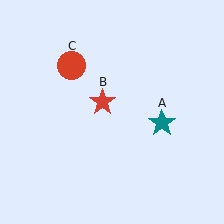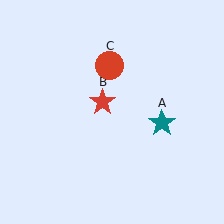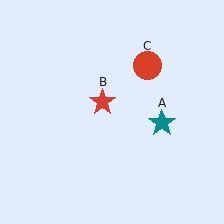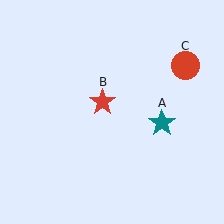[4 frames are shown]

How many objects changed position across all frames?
1 object changed position: red circle (object C).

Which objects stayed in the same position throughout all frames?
Teal star (object A) and red star (object B) remained stationary.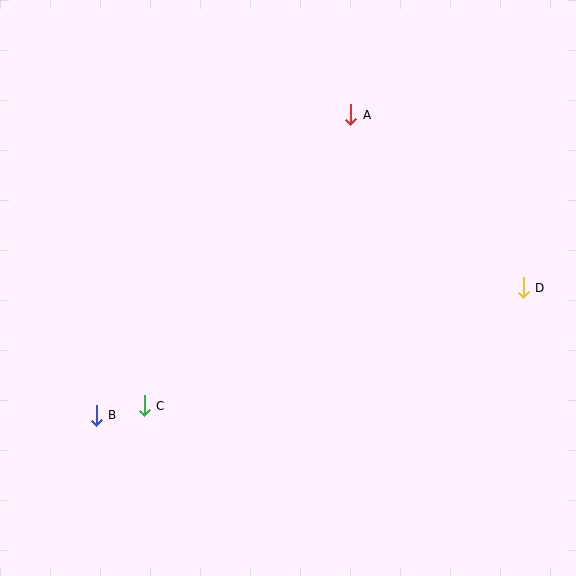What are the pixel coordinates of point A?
Point A is at (351, 115).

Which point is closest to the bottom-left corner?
Point B is closest to the bottom-left corner.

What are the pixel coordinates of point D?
Point D is at (523, 288).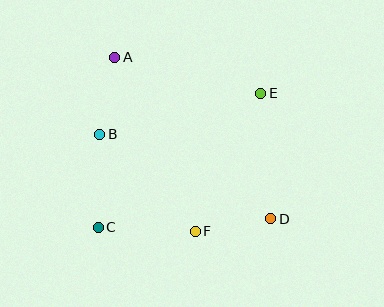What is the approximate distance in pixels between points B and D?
The distance between B and D is approximately 191 pixels.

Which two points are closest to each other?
Points D and F are closest to each other.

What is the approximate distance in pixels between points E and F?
The distance between E and F is approximately 153 pixels.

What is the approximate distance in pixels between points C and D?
The distance between C and D is approximately 173 pixels.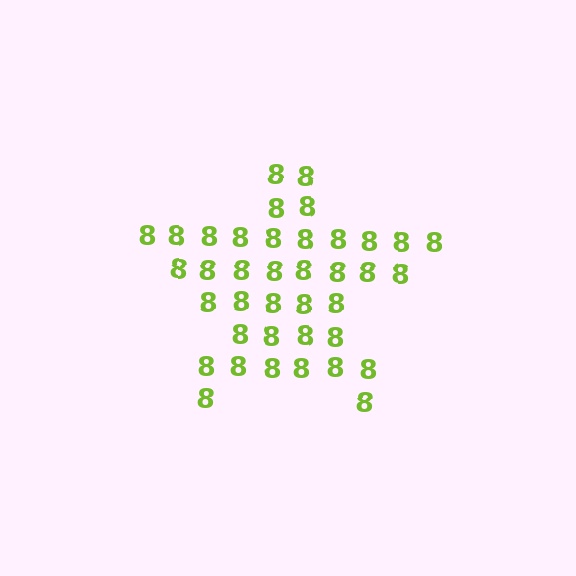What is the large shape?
The large shape is a star.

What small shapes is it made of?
It is made of small digit 8's.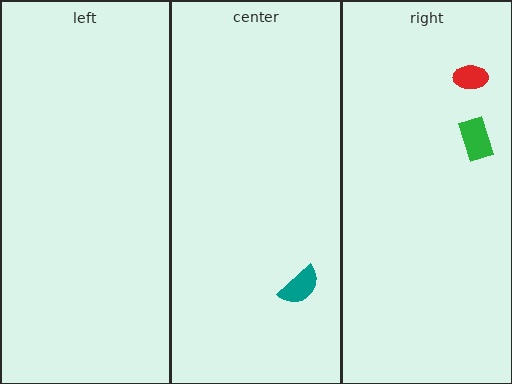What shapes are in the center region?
The teal semicircle.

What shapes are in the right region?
The green rectangle, the red ellipse.